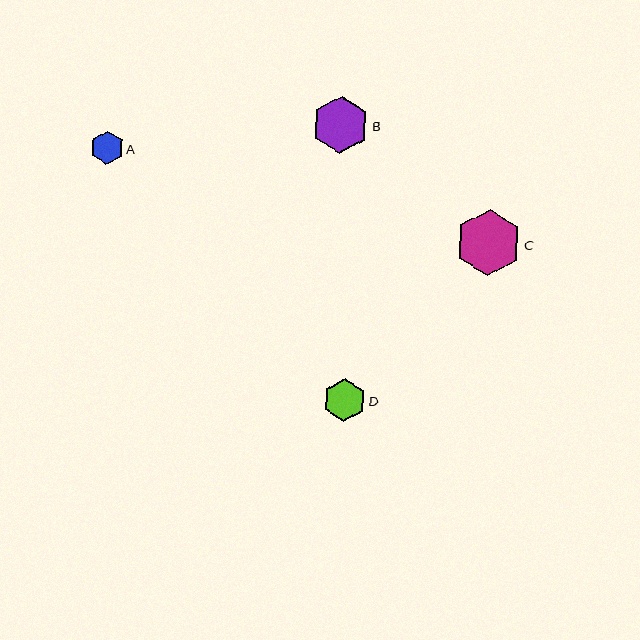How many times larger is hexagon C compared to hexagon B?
Hexagon C is approximately 1.2 times the size of hexagon B.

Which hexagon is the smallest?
Hexagon A is the smallest with a size of approximately 34 pixels.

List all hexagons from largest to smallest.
From largest to smallest: C, B, D, A.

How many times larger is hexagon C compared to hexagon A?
Hexagon C is approximately 2.0 times the size of hexagon A.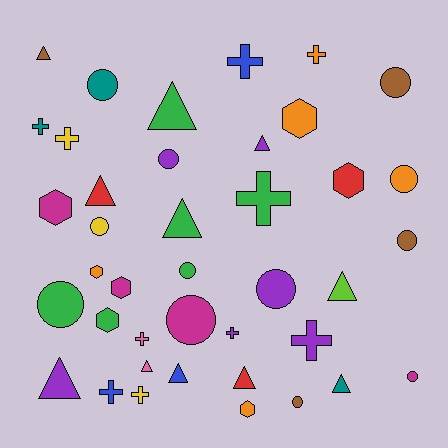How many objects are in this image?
There are 40 objects.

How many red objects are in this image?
There are 3 red objects.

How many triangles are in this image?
There are 11 triangles.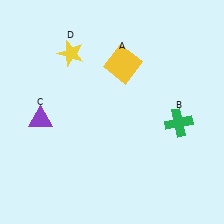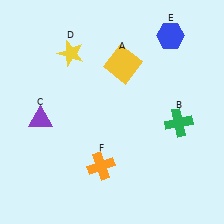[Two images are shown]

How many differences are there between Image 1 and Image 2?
There are 2 differences between the two images.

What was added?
A blue hexagon (E), an orange cross (F) were added in Image 2.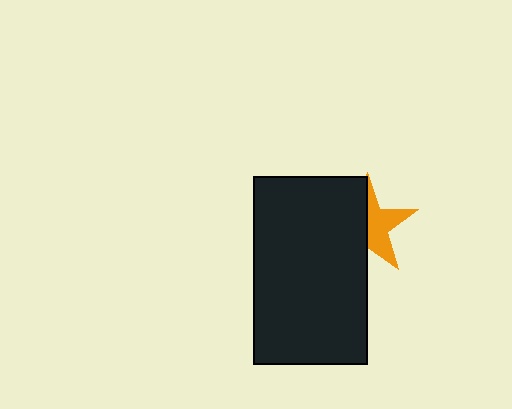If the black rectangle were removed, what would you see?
You would see the complete orange star.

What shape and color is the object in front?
The object in front is a black rectangle.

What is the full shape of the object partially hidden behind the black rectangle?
The partially hidden object is an orange star.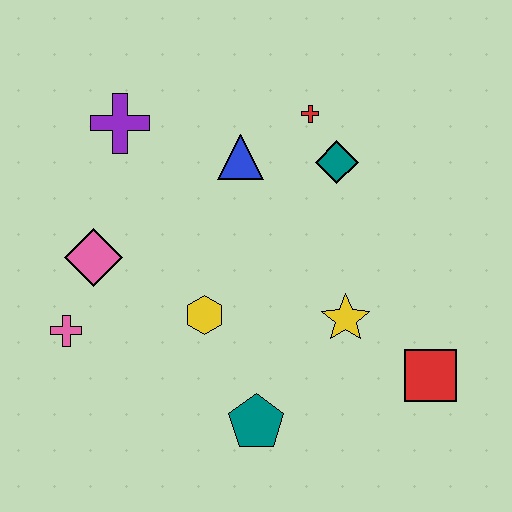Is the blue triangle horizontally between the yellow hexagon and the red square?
Yes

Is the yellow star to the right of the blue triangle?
Yes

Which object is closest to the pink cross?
The pink diamond is closest to the pink cross.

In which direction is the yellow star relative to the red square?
The yellow star is to the left of the red square.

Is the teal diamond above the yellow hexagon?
Yes